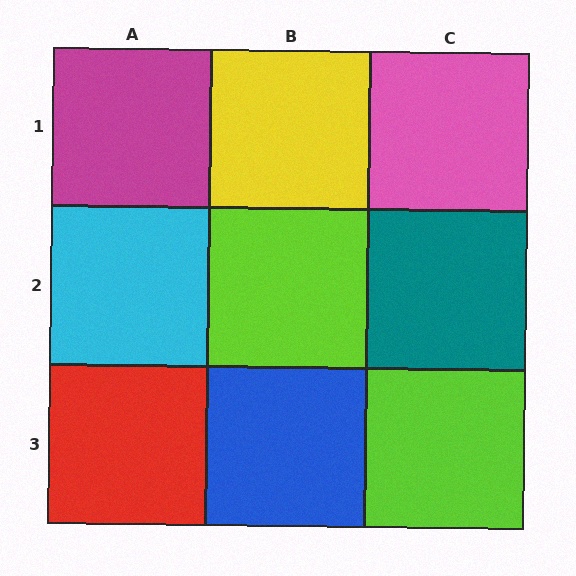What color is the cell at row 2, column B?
Lime.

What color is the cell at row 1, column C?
Pink.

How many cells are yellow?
1 cell is yellow.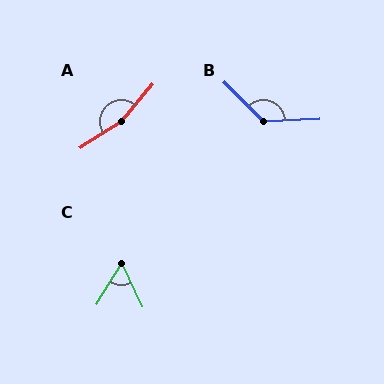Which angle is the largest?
A, at approximately 163 degrees.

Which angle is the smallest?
C, at approximately 57 degrees.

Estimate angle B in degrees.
Approximately 133 degrees.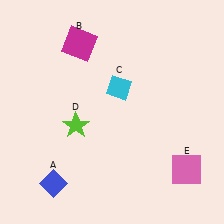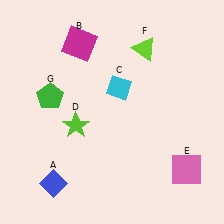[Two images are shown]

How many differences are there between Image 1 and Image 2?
There are 2 differences between the two images.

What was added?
A lime triangle (F), a green pentagon (G) were added in Image 2.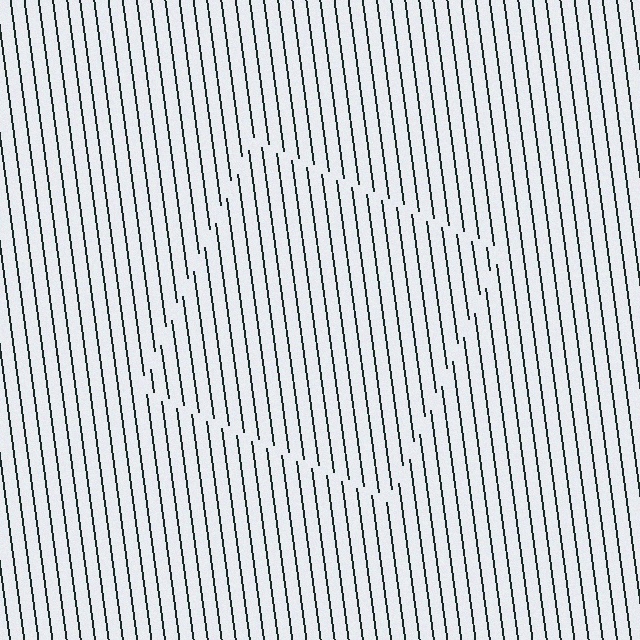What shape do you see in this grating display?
An illusory square. The interior of the shape contains the same grating, shifted by half a period — the contour is defined by the phase discontinuity where line-ends from the inner and outer gratings abut.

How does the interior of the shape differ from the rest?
The interior of the shape contains the same grating, shifted by half a period — the contour is defined by the phase discontinuity where line-ends from the inner and outer gratings abut.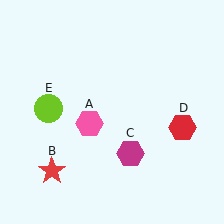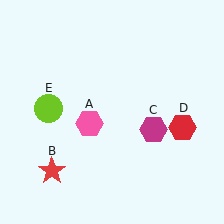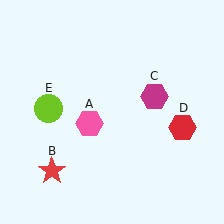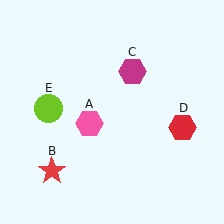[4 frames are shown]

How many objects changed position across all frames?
1 object changed position: magenta hexagon (object C).